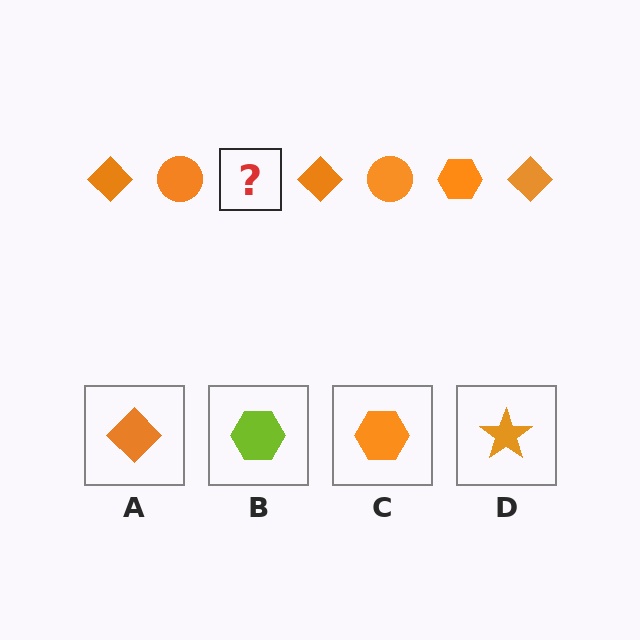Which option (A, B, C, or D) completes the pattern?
C.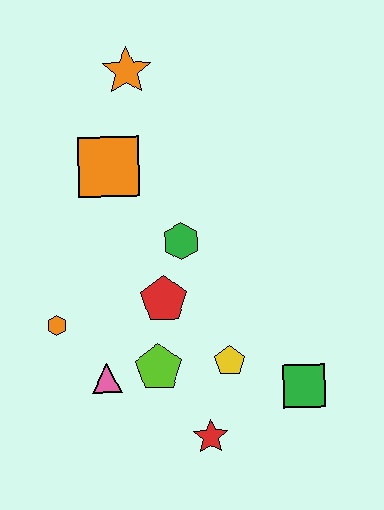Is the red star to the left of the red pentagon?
No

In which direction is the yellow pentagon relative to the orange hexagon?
The yellow pentagon is to the right of the orange hexagon.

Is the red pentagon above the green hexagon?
No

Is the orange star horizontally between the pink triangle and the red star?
Yes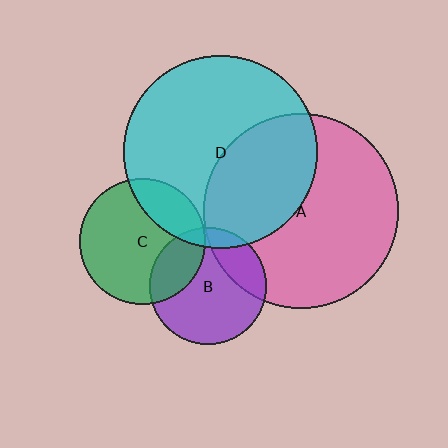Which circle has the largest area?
Circle A (pink).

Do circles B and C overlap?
Yes.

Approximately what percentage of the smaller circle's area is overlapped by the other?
Approximately 25%.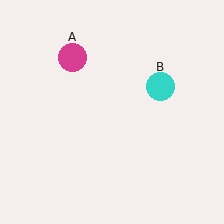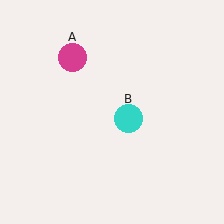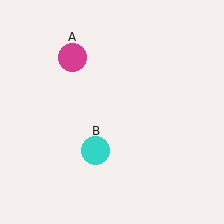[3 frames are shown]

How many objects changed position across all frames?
1 object changed position: cyan circle (object B).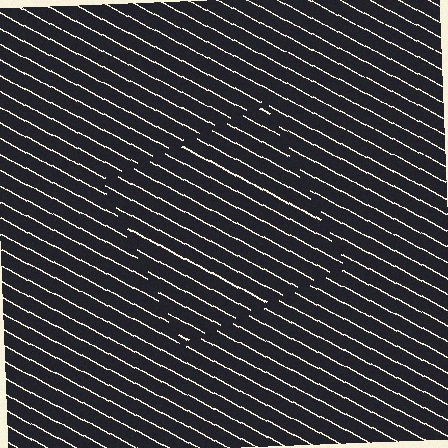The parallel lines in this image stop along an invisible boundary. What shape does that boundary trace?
An illusory square. The interior of the shape contains the same grating, shifted by half a period — the contour is defined by the phase discontinuity where line-ends from the inner and outer gratings abut.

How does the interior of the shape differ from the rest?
The interior of the shape contains the same grating, shifted by half a period — the contour is defined by the phase discontinuity where line-ends from the inner and outer gratings abut.